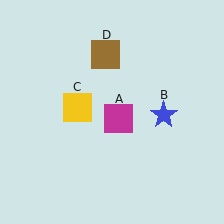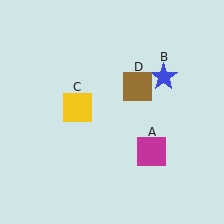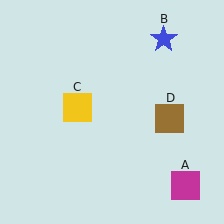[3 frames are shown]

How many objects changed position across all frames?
3 objects changed position: magenta square (object A), blue star (object B), brown square (object D).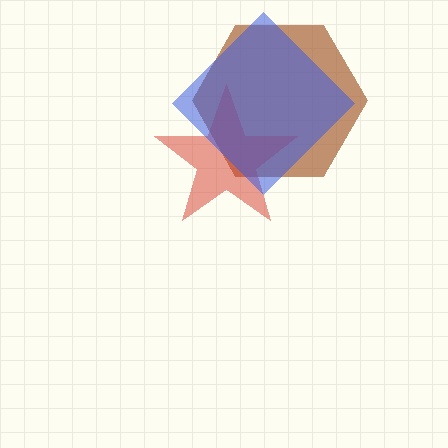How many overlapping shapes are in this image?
There are 3 overlapping shapes in the image.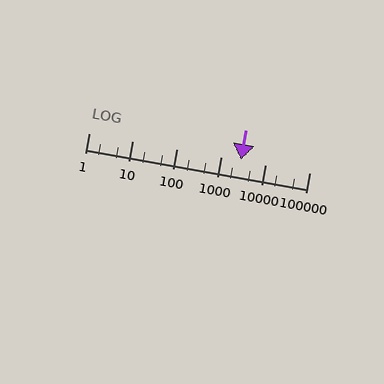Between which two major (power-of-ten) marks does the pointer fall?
The pointer is between 1000 and 10000.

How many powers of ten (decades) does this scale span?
The scale spans 5 decades, from 1 to 100000.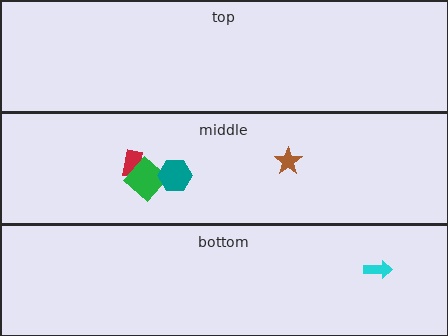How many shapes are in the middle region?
4.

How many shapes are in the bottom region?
1.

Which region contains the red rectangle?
The middle region.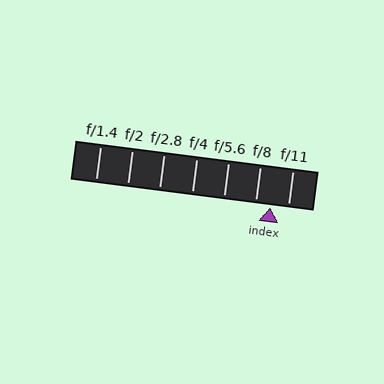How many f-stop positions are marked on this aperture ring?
There are 7 f-stop positions marked.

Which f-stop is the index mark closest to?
The index mark is closest to f/8.